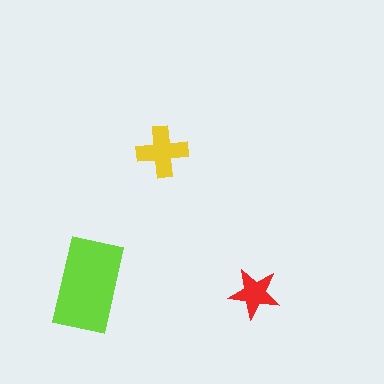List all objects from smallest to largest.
The red star, the yellow cross, the lime rectangle.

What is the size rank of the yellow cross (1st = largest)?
2nd.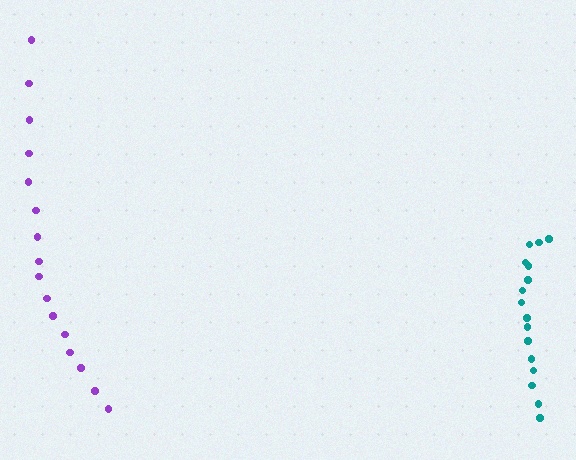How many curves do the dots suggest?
There are 2 distinct paths.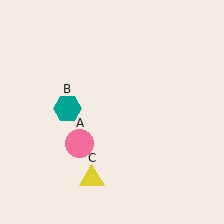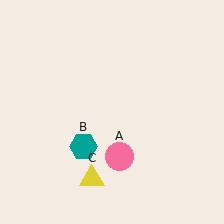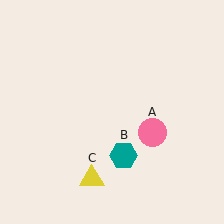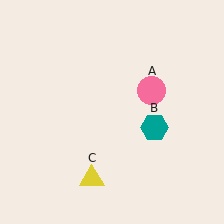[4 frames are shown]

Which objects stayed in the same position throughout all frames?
Yellow triangle (object C) remained stationary.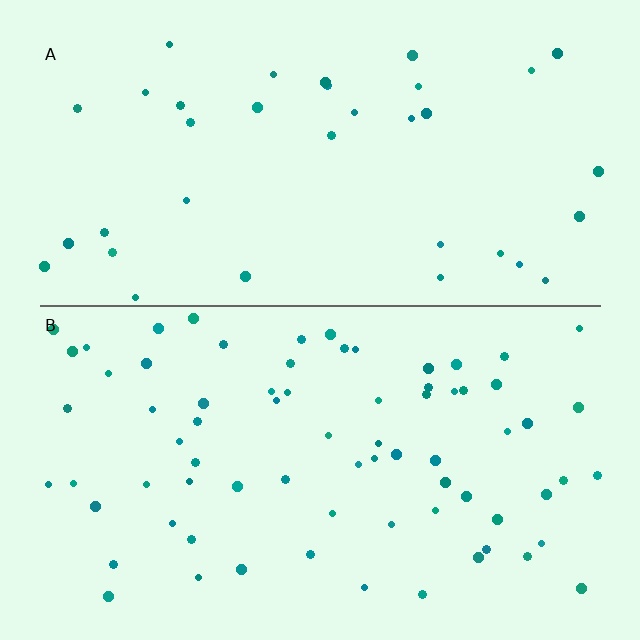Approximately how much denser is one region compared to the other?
Approximately 2.1× — region B over region A.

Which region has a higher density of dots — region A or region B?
B (the bottom).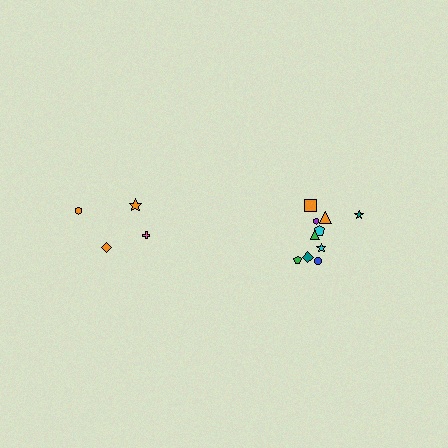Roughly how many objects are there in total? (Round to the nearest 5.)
Roughly 15 objects in total.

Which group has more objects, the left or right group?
The right group.